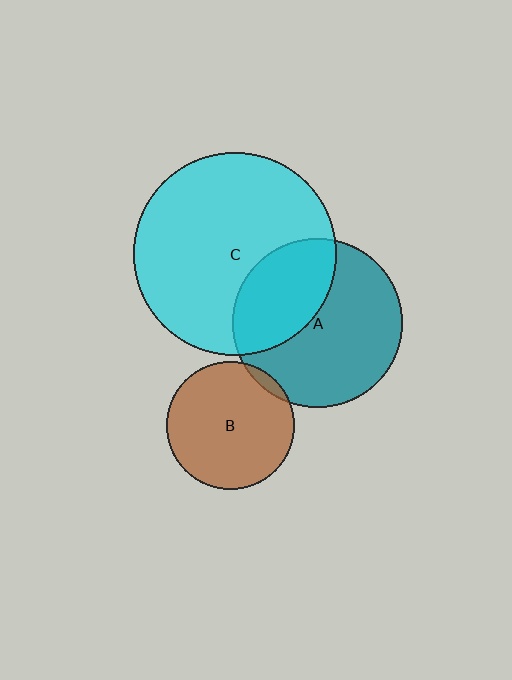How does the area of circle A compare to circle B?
Approximately 1.8 times.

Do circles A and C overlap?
Yes.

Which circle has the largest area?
Circle C (cyan).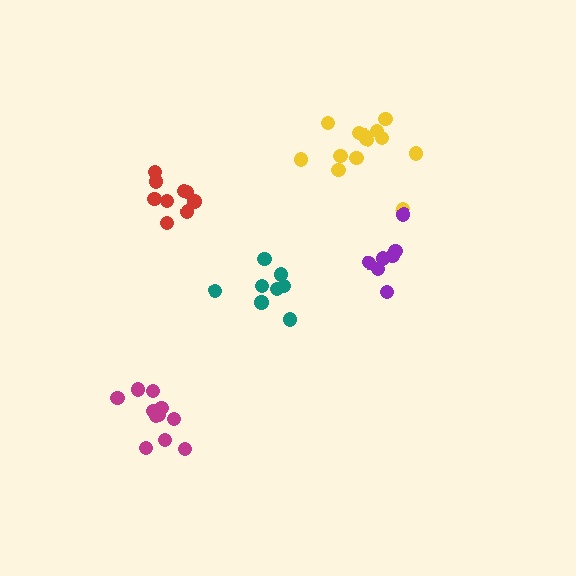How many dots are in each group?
Group 1: 13 dots, Group 2: 7 dots, Group 3: 9 dots, Group 4: 8 dots, Group 5: 11 dots (48 total).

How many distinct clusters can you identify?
There are 5 distinct clusters.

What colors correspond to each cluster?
The clusters are colored: yellow, purple, red, teal, magenta.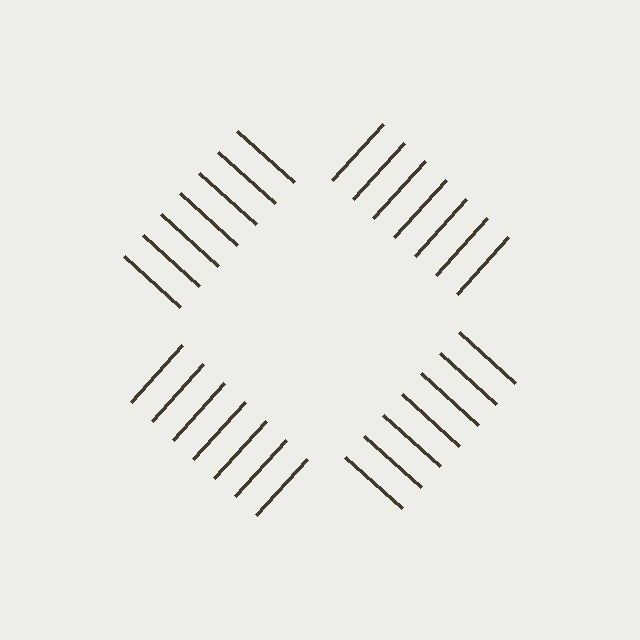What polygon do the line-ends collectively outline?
An illusory square — the line segments terminate on its edges but no continuous stroke is drawn.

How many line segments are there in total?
28 — 7 along each of the 4 edges.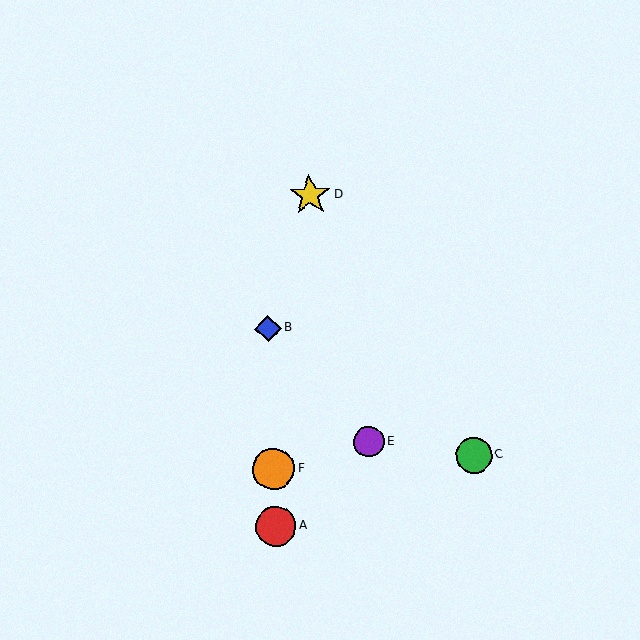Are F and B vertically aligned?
Yes, both are at x≈274.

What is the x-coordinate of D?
Object D is at x≈310.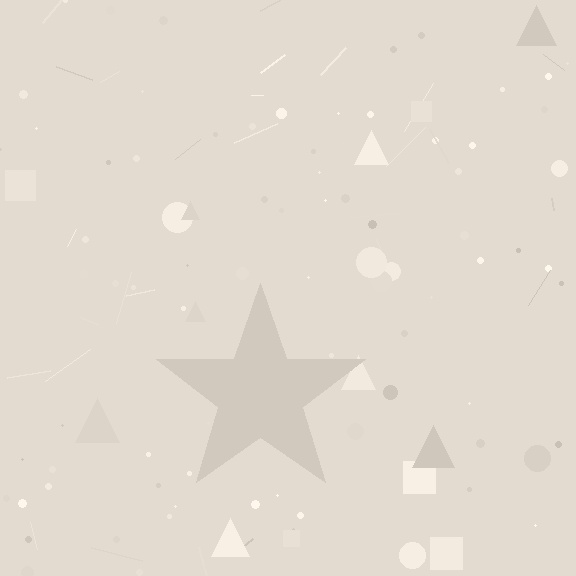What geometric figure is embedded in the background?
A star is embedded in the background.